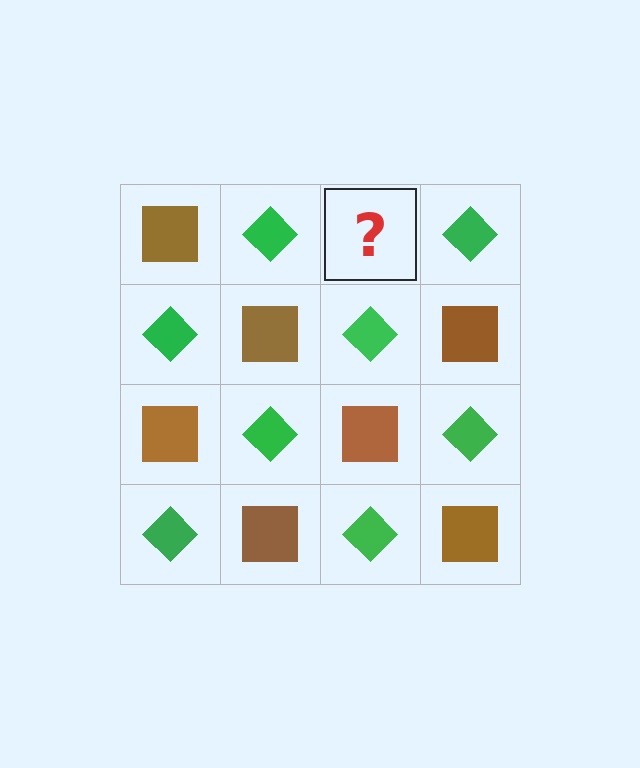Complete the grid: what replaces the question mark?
The question mark should be replaced with a brown square.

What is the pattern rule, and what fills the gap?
The rule is that it alternates brown square and green diamond in a checkerboard pattern. The gap should be filled with a brown square.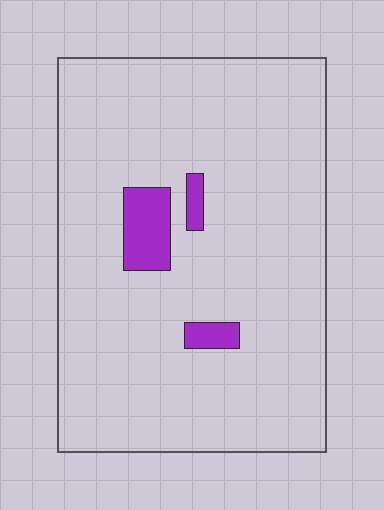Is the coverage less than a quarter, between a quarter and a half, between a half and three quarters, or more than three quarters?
Less than a quarter.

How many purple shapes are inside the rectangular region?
3.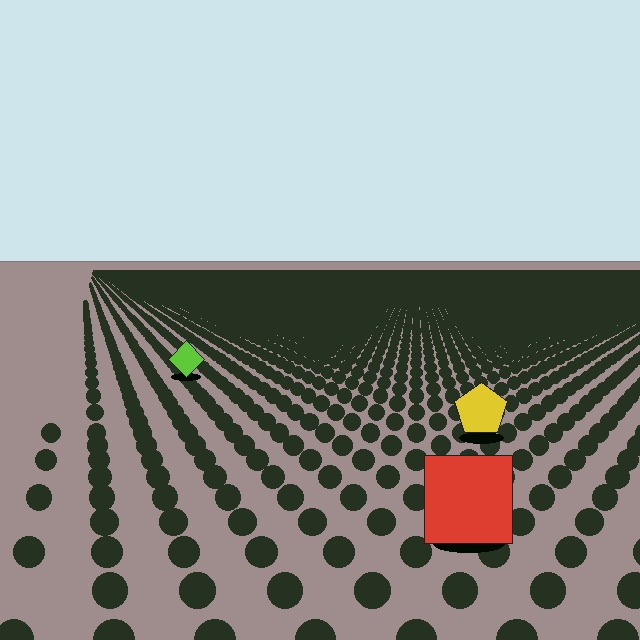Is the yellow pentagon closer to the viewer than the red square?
No. The red square is closer — you can tell from the texture gradient: the ground texture is coarser near it.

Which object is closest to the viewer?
The red square is closest. The texture marks near it are larger and more spread out.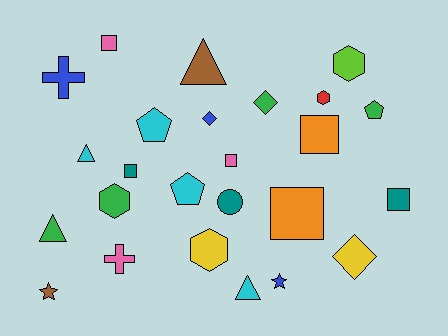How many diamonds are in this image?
There are 3 diamonds.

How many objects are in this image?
There are 25 objects.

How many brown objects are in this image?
There are 2 brown objects.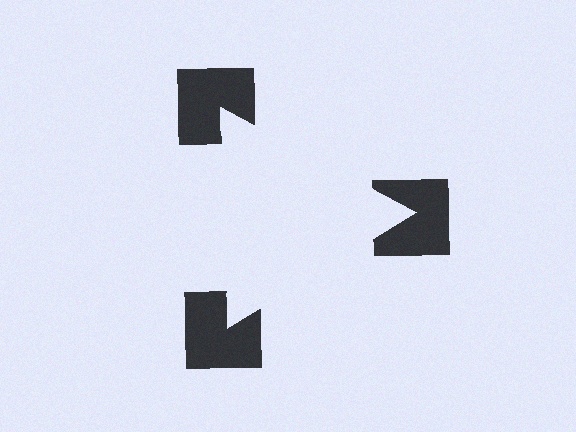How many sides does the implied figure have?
3 sides.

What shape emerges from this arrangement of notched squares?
An illusory triangle — its edges are inferred from the aligned wedge cuts in the notched squares, not physically drawn.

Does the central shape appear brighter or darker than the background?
It typically appears slightly brighter than the background, even though no actual brightness change is drawn.